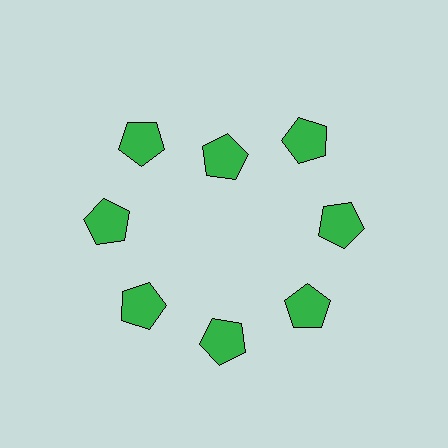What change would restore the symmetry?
The symmetry would be restored by moving it outward, back onto the ring so that all 8 pentagons sit at equal angles and equal distance from the center.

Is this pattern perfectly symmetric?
No. The 8 green pentagons are arranged in a ring, but one element near the 12 o'clock position is pulled inward toward the center, breaking the 8-fold rotational symmetry.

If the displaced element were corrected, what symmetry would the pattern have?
It would have 8-fold rotational symmetry — the pattern would map onto itself every 45 degrees.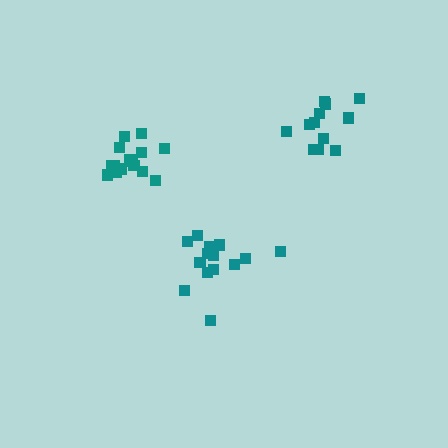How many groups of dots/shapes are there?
There are 3 groups.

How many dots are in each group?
Group 1: 12 dots, Group 2: 15 dots, Group 3: 15 dots (42 total).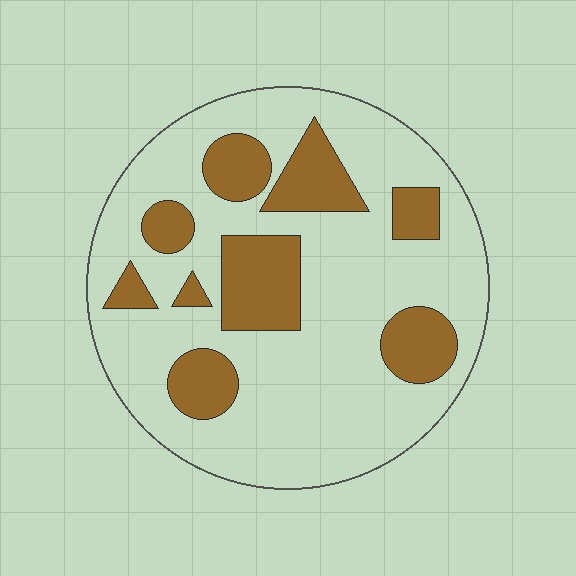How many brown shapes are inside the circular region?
9.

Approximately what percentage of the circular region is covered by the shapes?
Approximately 25%.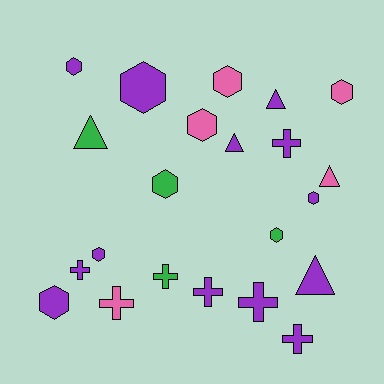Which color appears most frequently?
Purple, with 13 objects.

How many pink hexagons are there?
There are 3 pink hexagons.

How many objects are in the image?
There are 22 objects.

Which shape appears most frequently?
Hexagon, with 10 objects.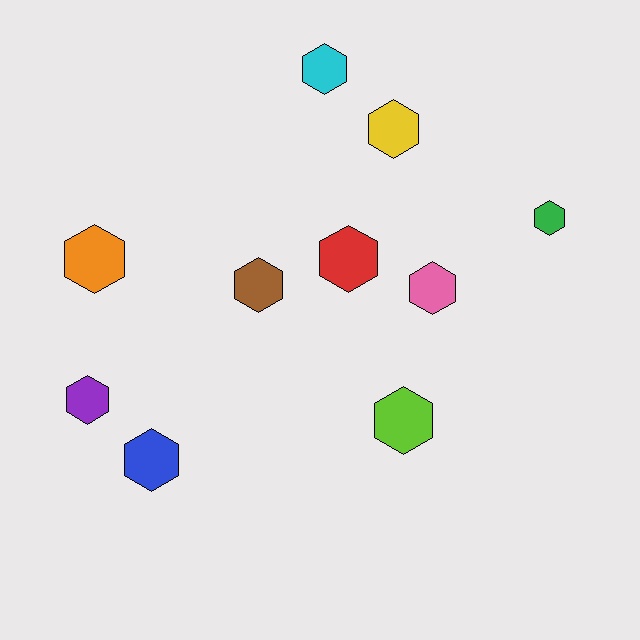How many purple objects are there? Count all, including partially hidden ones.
There is 1 purple object.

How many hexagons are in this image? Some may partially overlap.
There are 10 hexagons.